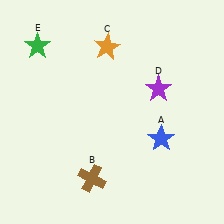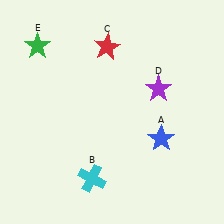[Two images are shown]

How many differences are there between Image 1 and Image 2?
There are 2 differences between the two images.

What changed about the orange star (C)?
In Image 1, C is orange. In Image 2, it changed to red.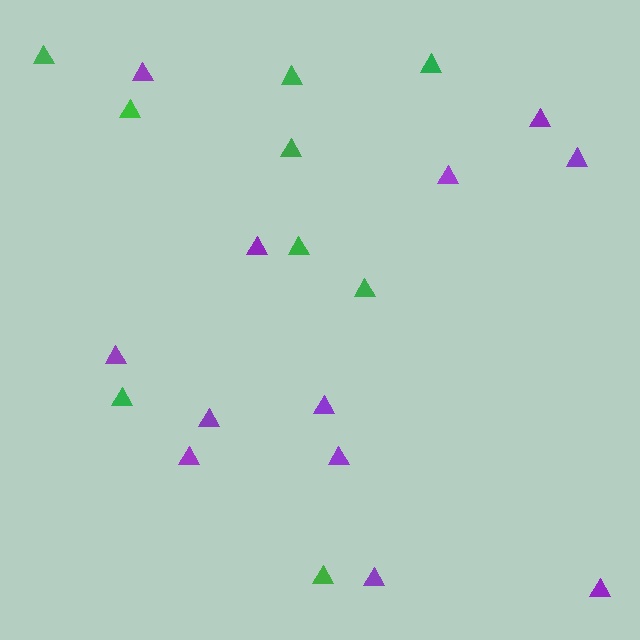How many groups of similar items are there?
There are 2 groups: one group of purple triangles (12) and one group of green triangles (9).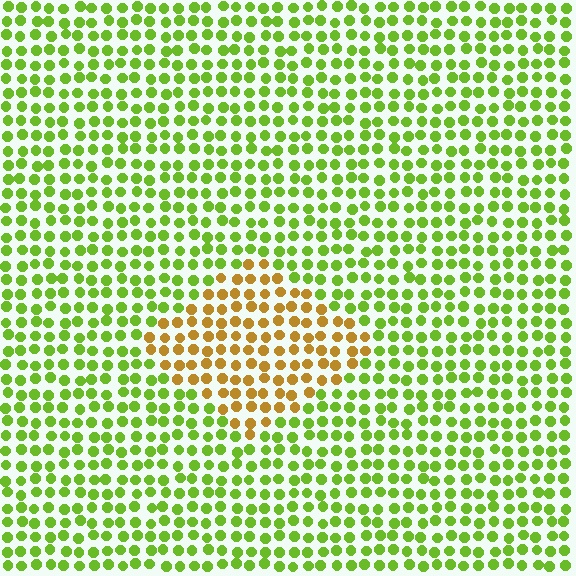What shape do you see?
I see a diamond.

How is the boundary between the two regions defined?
The boundary is defined purely by a slight shift in hue (about 54 degrees). Spacing, size, and orientation are identical on both sides.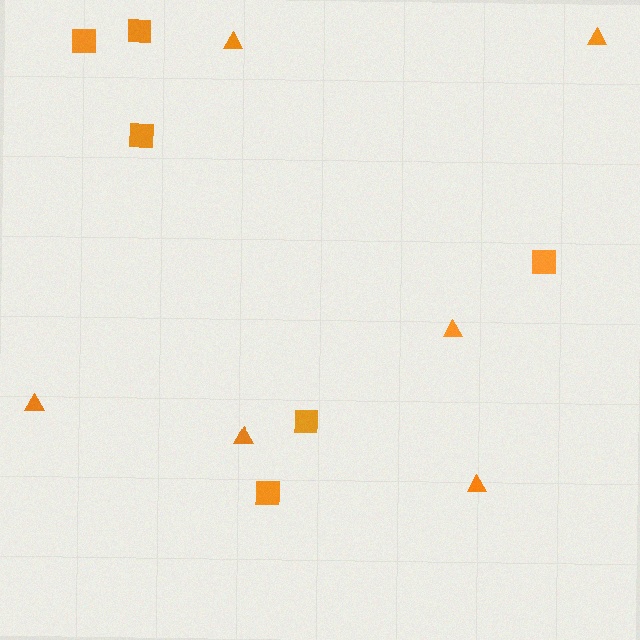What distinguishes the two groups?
There are 2 groups: one group of squares (6) and one group of triangles (6).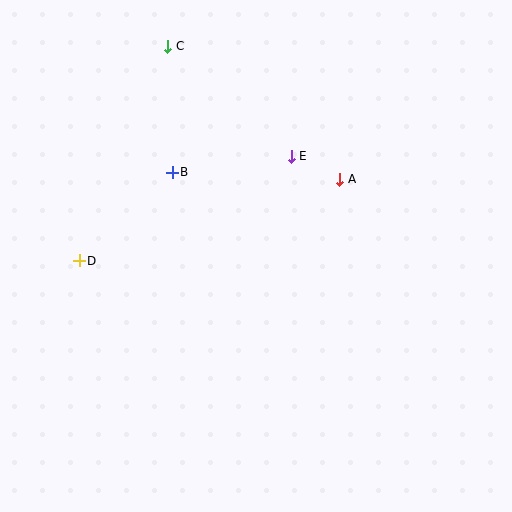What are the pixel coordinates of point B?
Point B is at (172, 172).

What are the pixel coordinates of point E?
Point E is at (291, 156).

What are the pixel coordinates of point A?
Point A is at (340, 179).